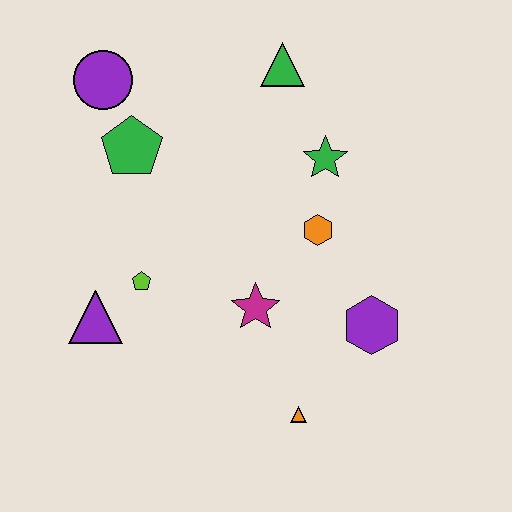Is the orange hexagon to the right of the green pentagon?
Yes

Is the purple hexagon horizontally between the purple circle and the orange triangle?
No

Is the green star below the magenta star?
No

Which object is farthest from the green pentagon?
The orange triangle is farthest from the green pentagon.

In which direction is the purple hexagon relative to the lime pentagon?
The purple hexagon is to the right of the lime pentagon.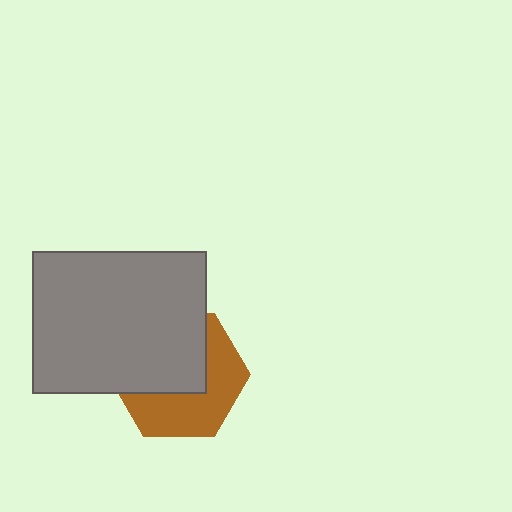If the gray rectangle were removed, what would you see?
You would see the complete brown hexagon.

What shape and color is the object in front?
The object in front is a gray rectangle.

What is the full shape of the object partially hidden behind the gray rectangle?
The partially hidden object is a brown hexagon.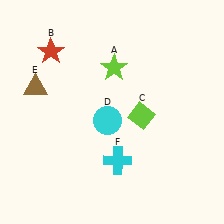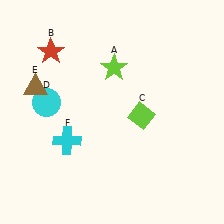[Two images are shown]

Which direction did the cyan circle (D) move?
The cyan circle (D) moved left.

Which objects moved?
The objects that moved are: the cyan circle (D), the cyan cross (F).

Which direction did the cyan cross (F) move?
The cyan cross (F) moved left.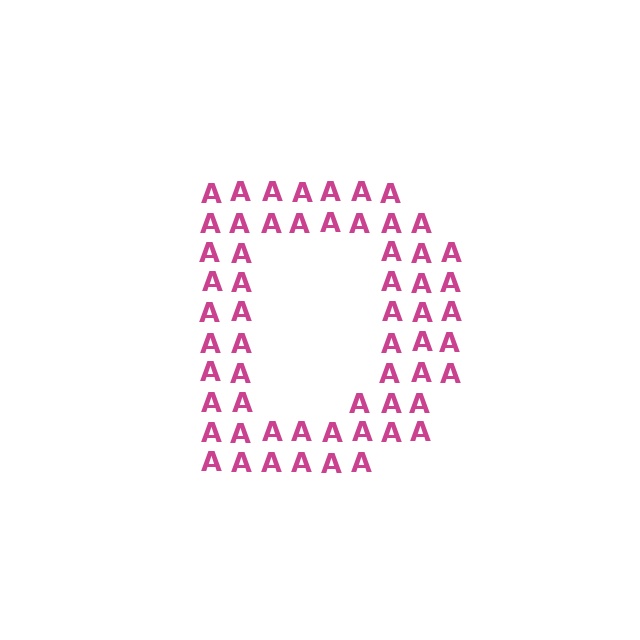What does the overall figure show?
The overall figure shows the letter D.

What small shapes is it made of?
It is made of small letter A's.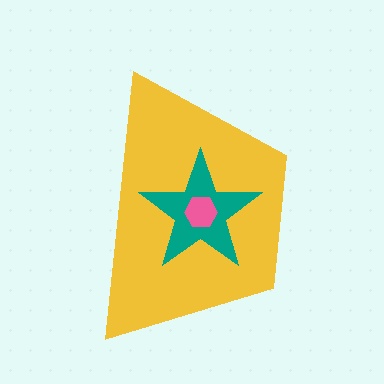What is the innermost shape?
The pink hexagon.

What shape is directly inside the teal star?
The pink hexagon.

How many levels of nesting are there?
3.